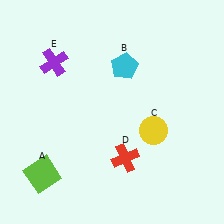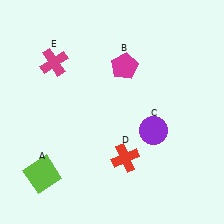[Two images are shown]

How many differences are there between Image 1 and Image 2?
There are 3 differences between the two images.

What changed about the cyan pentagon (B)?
In Image 1, B is cyan. In Image 2, it changed to magenta.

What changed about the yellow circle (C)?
In Image 1, C is yellow. In Image 2, it changed to purple.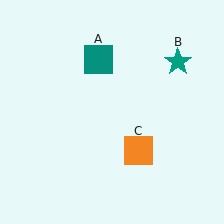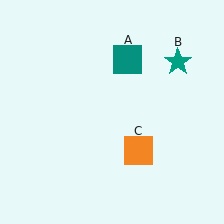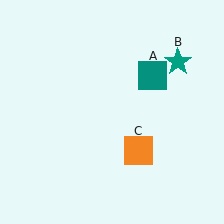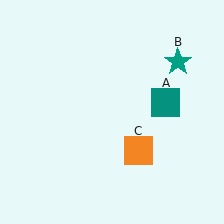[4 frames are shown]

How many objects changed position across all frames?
1 object changed position: teal square (object A).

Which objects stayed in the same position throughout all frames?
Teal star (object B) and orange square (object C) remained stationary.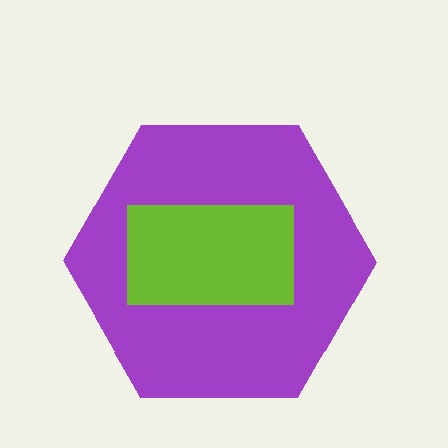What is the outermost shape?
The purple hexagon.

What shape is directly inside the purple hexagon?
The lime rectangle.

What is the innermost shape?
The lime rectangle.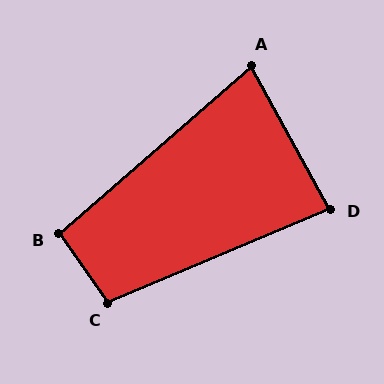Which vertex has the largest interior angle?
C, at approximately 102 degrees.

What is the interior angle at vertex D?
Approximately 84 degrees (acute).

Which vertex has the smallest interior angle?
A, at approximately 78 degrees.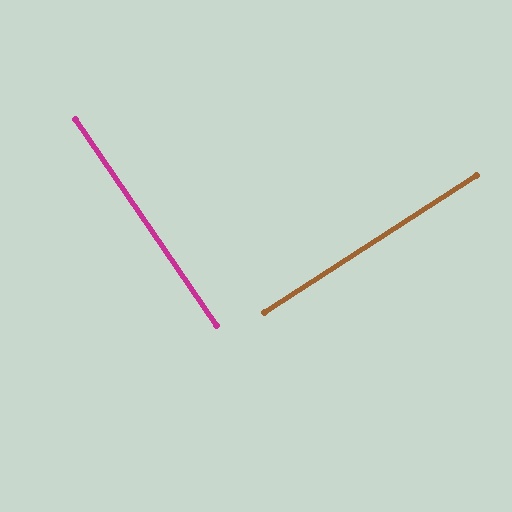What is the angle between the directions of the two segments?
Approximately 89 degrees.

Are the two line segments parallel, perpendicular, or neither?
Perpendicular — they meet at approximately 89°.